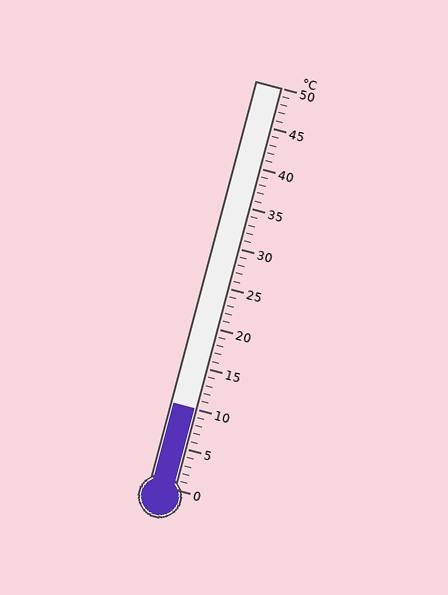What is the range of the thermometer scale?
The thermometer scale ranges from 0°C to 50°C.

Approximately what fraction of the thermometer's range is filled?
The thermometer is filled to approximately 20% of its range.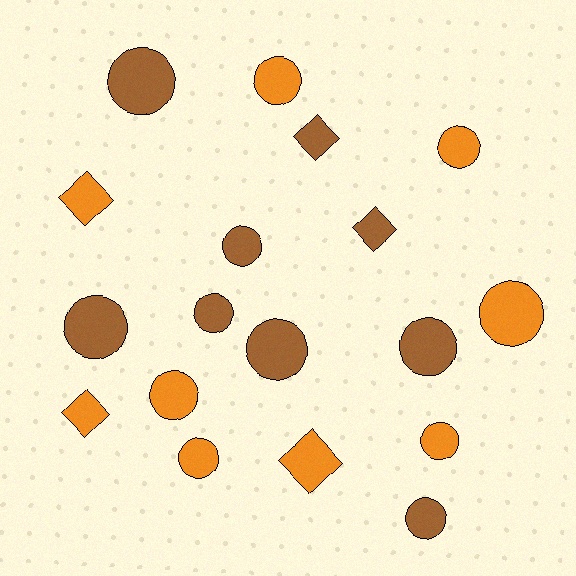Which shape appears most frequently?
Circle, with 13 objects.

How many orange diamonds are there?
There are 3 orange diamonds.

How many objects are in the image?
There are 18 objects.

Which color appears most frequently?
Orange, with 9 objects.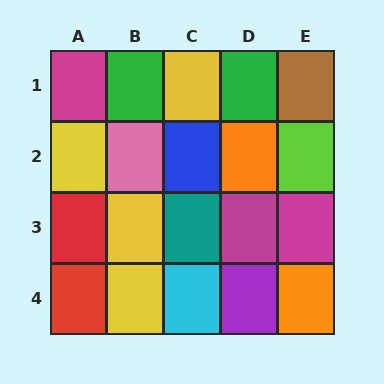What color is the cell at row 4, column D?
Purple.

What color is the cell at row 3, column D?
Magenta.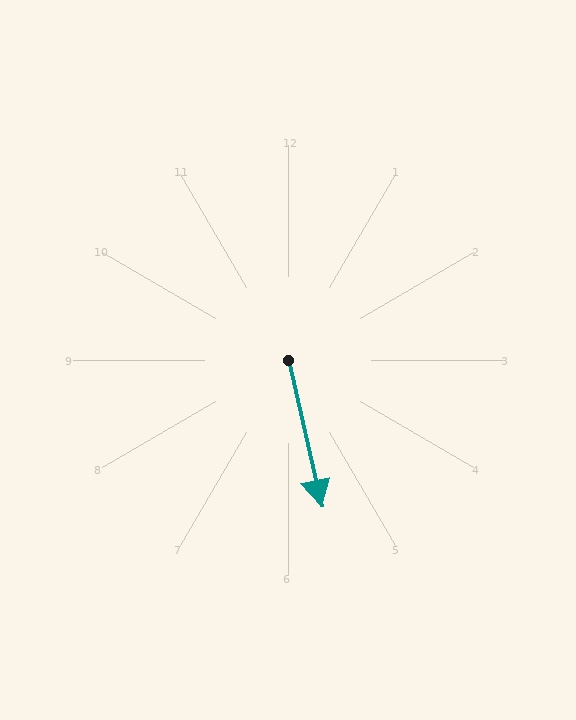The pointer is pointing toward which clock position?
Roughly 6 o'clock.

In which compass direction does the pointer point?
South.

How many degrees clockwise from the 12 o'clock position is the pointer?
Approximately 167 degrees.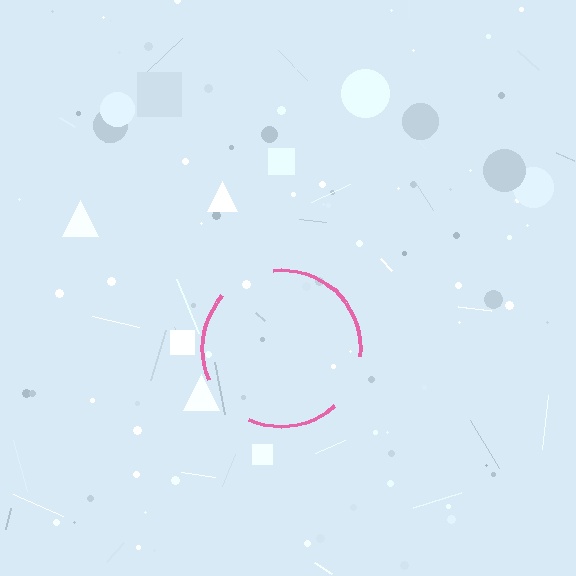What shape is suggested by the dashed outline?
The dashed outline suggests a circle.